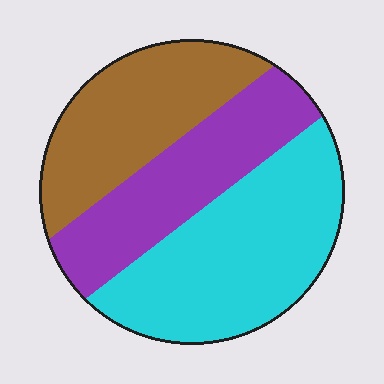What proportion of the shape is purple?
Purple covers roughly 30% of the shape.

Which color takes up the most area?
Cyan, at roughly 40%.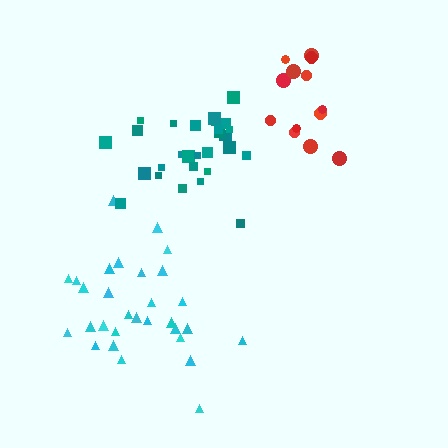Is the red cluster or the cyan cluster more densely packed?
Cyan.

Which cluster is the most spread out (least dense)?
Red.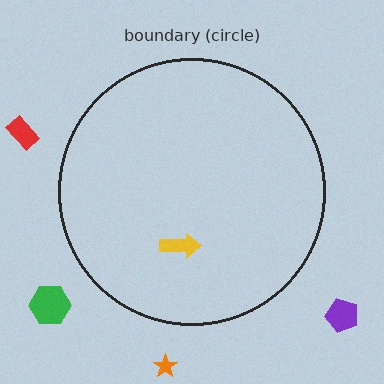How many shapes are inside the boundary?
1 inside, 4 outside.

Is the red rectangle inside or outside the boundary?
Outside.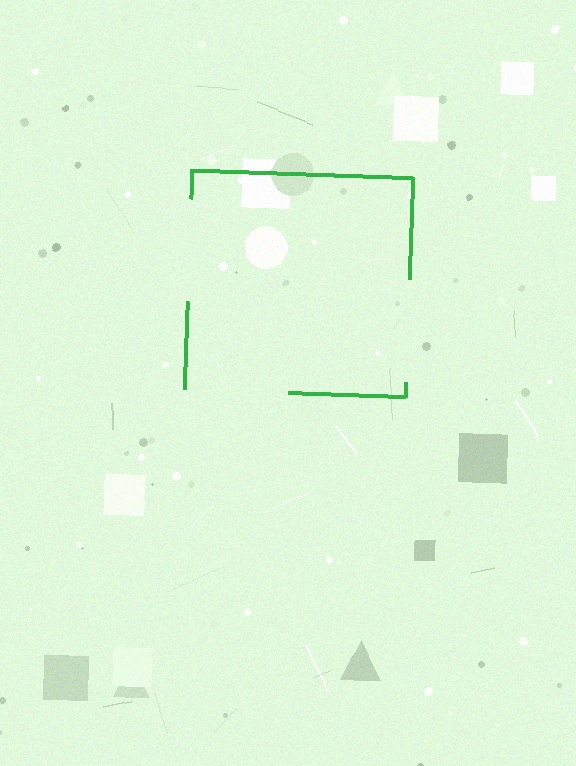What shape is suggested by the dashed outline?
The dashed outline suggests a square.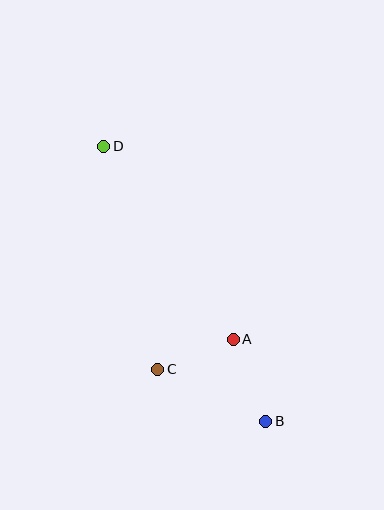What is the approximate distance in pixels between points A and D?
The distance between A and D is approximately 233 pixels.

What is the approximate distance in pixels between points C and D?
The distance between C and D is approximately 230 pixels.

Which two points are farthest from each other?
Points B and D are farthest from each other.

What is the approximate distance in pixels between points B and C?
The distance between B and C is approximately 120 pixels.